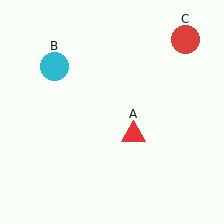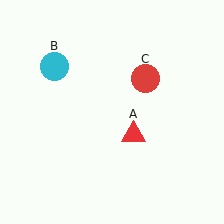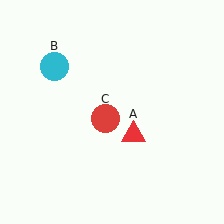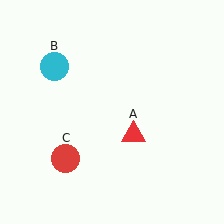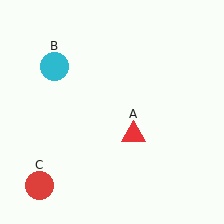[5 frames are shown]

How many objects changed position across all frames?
1 object changed position: red circle (object C).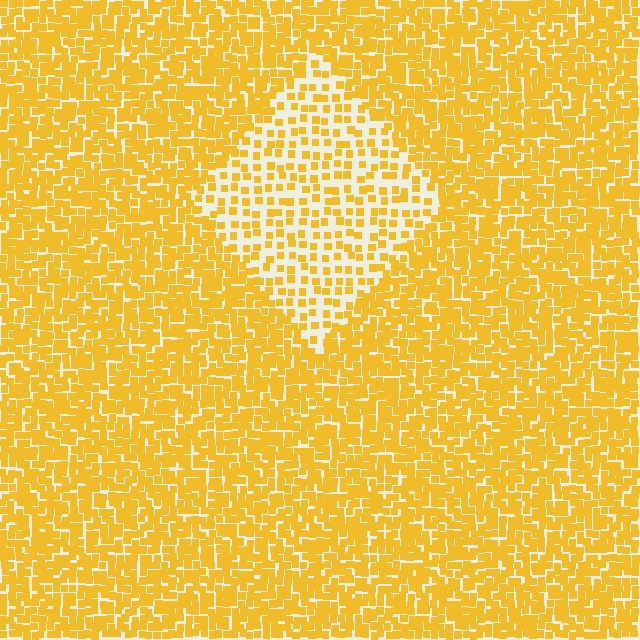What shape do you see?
I see a diamond.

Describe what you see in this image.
The image contains small yellow elements arranged at two different densities. A diamond-shaped region is visible where the elements are less densely packed than the surrounding area.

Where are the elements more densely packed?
The elements are more densely packed outside the diamond boundary.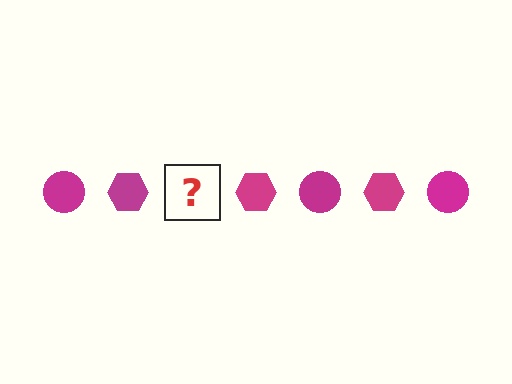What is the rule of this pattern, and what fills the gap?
The rule is that the pattern cycles through circle, hexagon shapes in magenta. The gap should be filled with a magenta circle.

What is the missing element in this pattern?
The missing element is a magenta circle.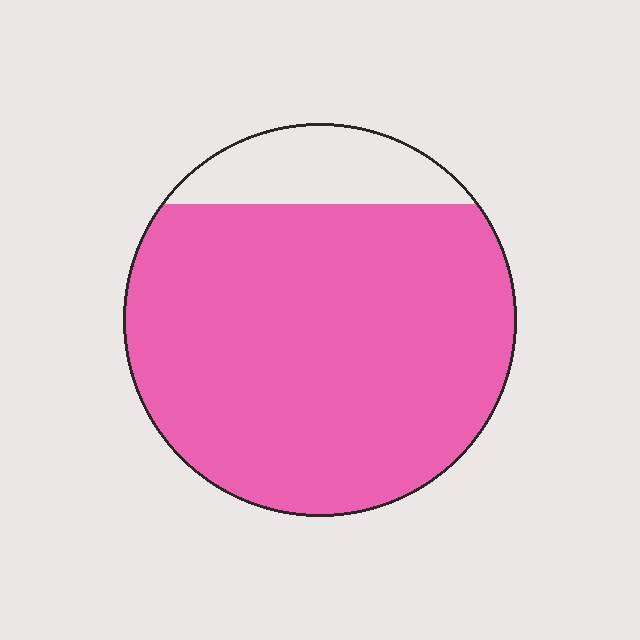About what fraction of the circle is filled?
About five sixths (5/6).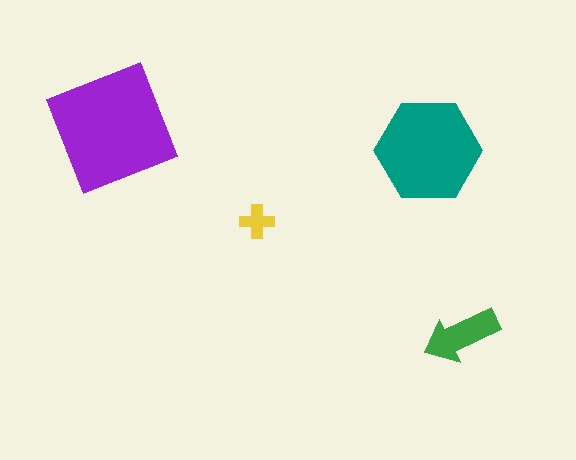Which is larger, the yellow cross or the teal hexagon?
The teal hexagon.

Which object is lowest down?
The green arrow is bottommost.